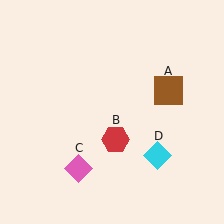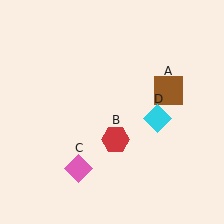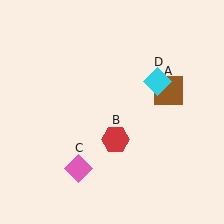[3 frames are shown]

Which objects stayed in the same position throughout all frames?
Brown square (object A) and red hexagon (object B) and pink diamond (object C) remained stationary.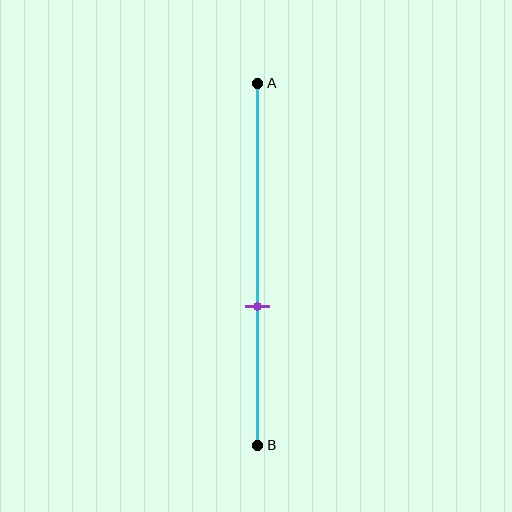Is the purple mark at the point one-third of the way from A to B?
No, the mark is at about 60% from A, not at the 33% one-third point.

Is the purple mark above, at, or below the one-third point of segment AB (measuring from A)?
The purple mark is below the one-third point of segment AB.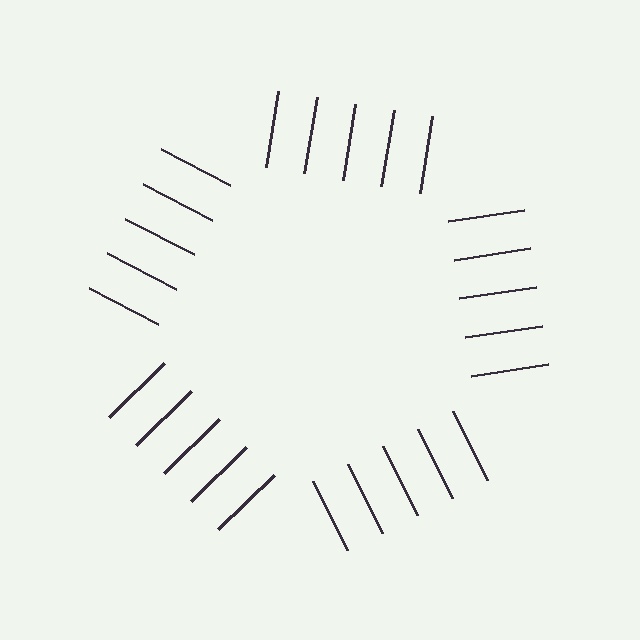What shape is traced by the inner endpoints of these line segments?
An illusory pentagon — the line segments terminate on its edges but no continuous stroke is drawn.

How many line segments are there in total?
25 — 5 along each of the 5 edges.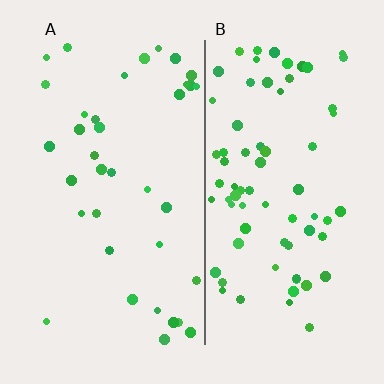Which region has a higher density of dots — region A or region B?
B (the right).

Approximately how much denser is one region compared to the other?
Approximately 2.0× — region B over region A.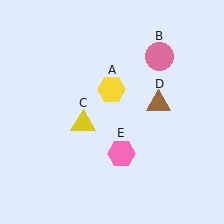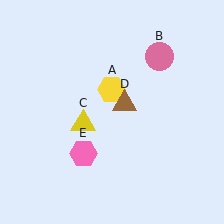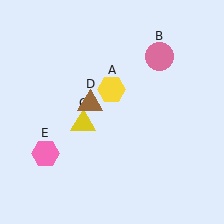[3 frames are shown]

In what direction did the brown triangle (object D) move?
The brown triangle (object D) moved left.